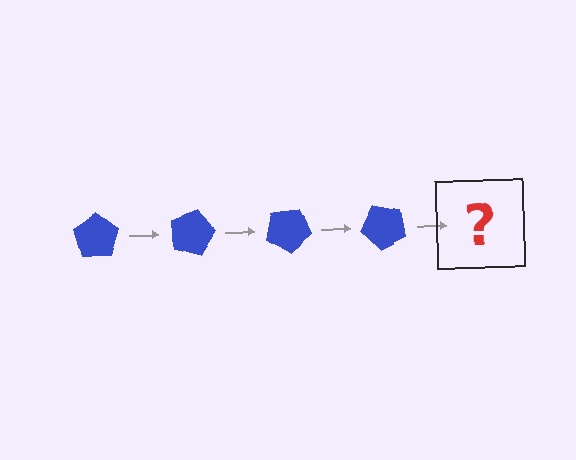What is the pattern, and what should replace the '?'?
The pattern is that the pentagon rotates 15 degrees each step. The '?' should be a blue pentagon rotated 60 degrees.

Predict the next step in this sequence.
The next step is a blue pentagon rotated 60 degrees.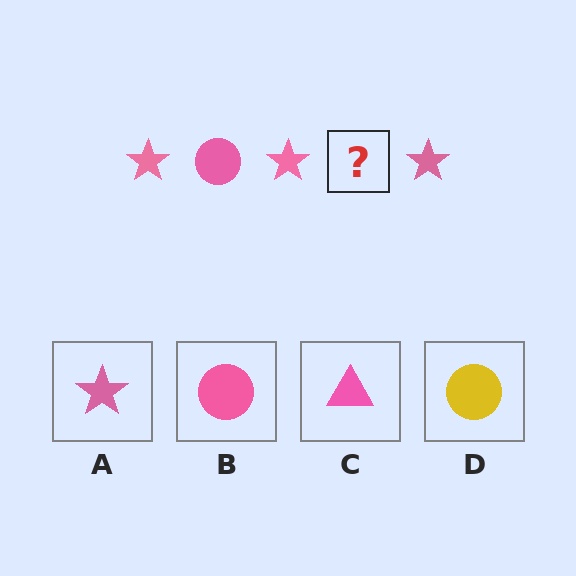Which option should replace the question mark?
Option B.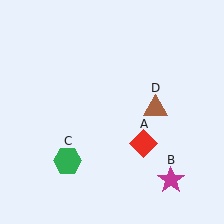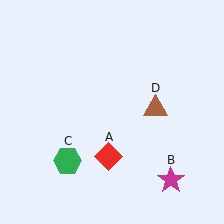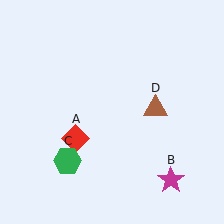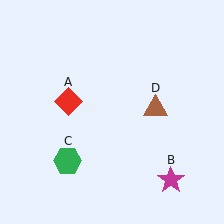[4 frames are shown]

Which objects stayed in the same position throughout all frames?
Magenta star (object B) and green hexagon (object C) and brown triangle (object D) remained stationary.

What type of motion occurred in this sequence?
The red diamond (object A) rotated clockwise around the center of the scene.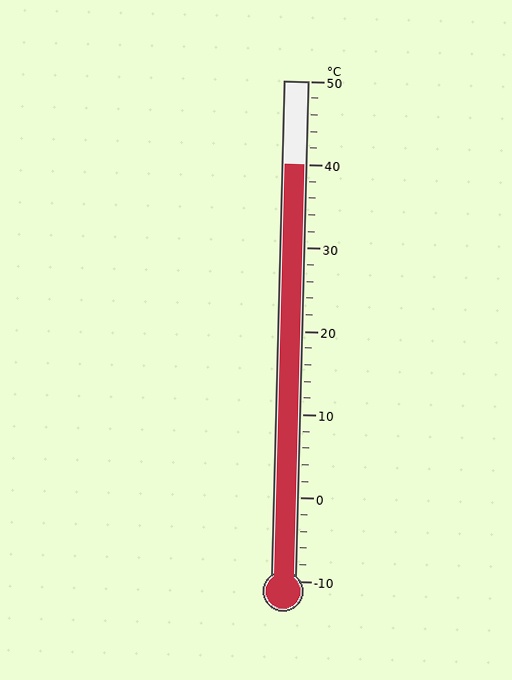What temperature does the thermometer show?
The thermometer shows approximately 40°C.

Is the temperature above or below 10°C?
The temperature is above 10°C.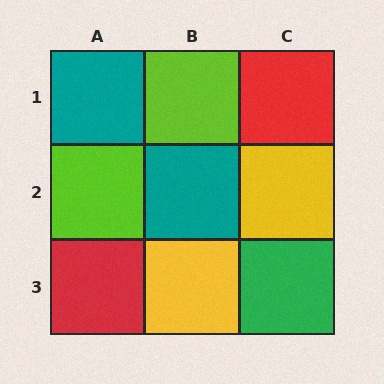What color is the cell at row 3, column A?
Red.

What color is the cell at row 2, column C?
Yellow.